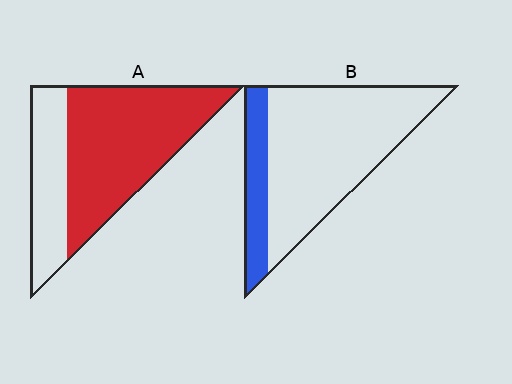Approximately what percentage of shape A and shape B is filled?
A is approximately 70% and B is approximately 20%.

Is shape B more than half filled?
No.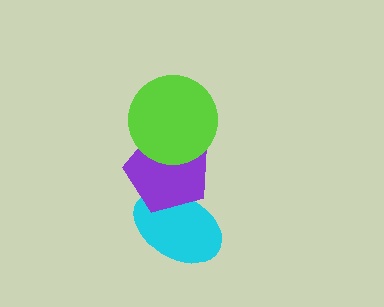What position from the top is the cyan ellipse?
The cyan ellipse is 3rd from the top.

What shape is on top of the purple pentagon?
The lime circle is on top of the purple pentagon.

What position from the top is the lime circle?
The lime circle is 1st from the top.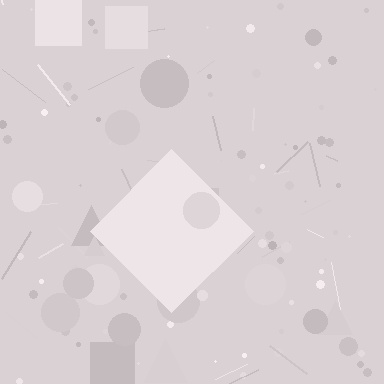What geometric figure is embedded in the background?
A diamond is embedded in the background.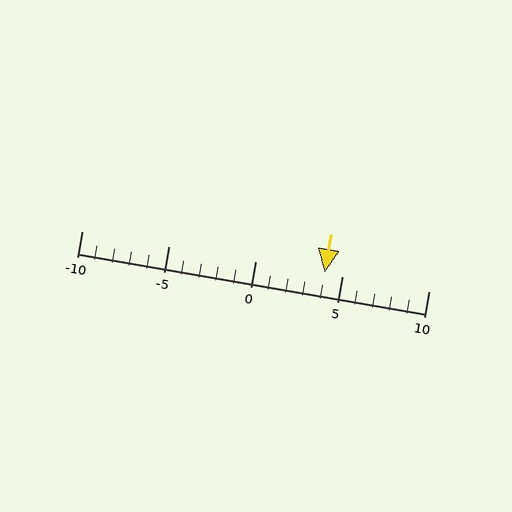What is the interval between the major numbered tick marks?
The major tick marks are spaced 5 units apart.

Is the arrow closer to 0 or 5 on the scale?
The arrow is closer to 5.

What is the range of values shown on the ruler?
The ruler shows values from -10 to 10.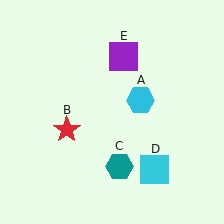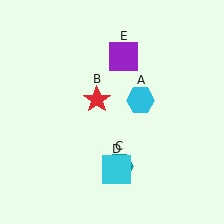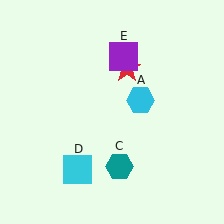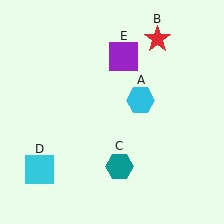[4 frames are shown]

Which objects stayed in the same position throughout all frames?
Cyan hexagon (object A) and teal hexagon (object C) and purple square (object E) remained stationary.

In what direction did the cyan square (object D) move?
The cyan square (object D) moved left.